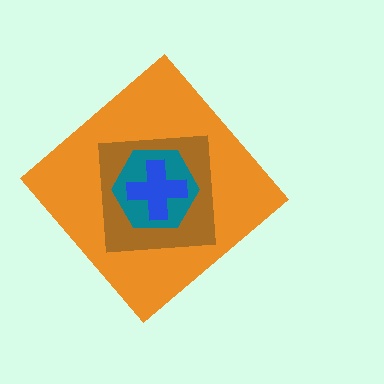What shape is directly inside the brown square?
The teal hexagon.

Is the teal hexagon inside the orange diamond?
Yes.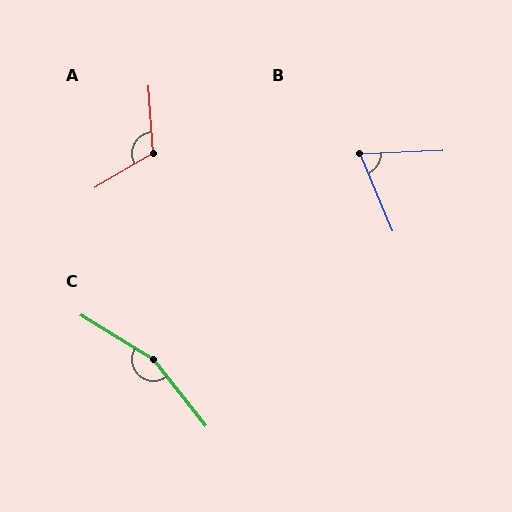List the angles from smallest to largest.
B (69°), A (117°), C (160°).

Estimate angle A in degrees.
Approximately 117 degrees.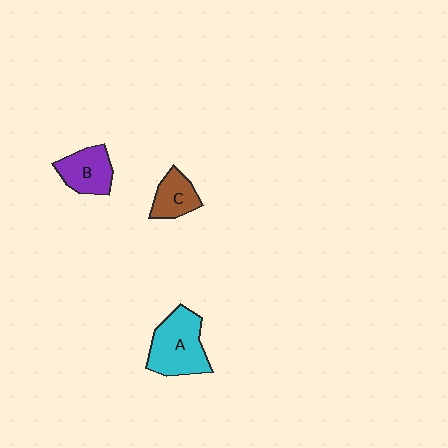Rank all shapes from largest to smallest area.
From largest to smallest: A (cyan), B (purple), C (brown).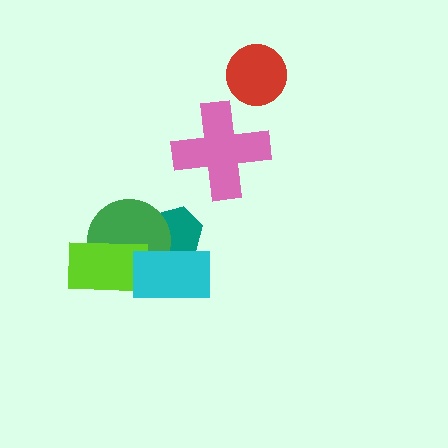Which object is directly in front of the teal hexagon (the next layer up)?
The green circle is directly in front of the teal hexagon.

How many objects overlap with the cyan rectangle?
3 objects overlap with the cyan rectangle.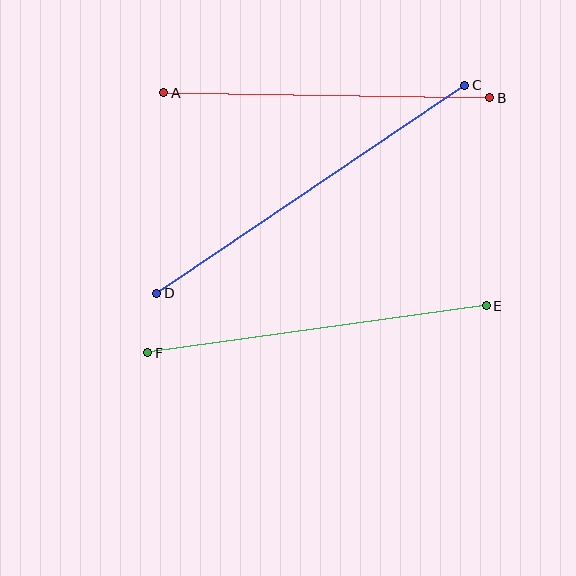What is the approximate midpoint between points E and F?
The midpoint is at approximately (317, 329) pixels.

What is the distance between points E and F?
The distance is approximately 342 pixels.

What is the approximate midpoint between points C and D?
The midpoint is at approximately (311, 189) pixels.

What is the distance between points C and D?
The distance is approximately 372 pixels.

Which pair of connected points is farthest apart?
Points C and D are farthest apart.